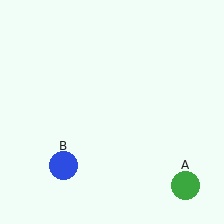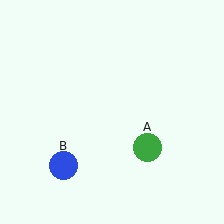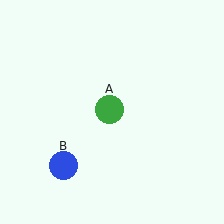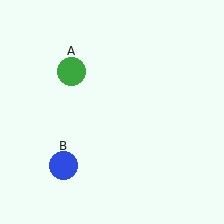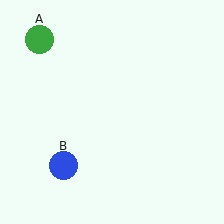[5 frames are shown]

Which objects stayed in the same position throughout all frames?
Blue circle (object B) remained stationary.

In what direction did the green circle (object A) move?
The green circle (object A) moved up and to the left.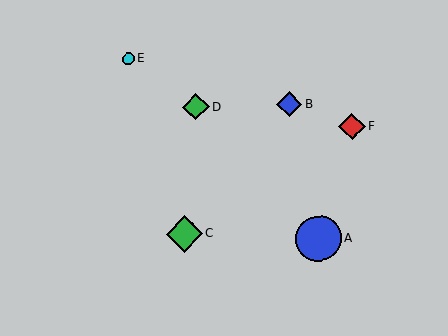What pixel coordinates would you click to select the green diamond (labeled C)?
Click at (184, 234) to select the green diamond C.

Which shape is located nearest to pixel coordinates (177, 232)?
The green diamond (labeled C) at (184, 234) is nearest to that location.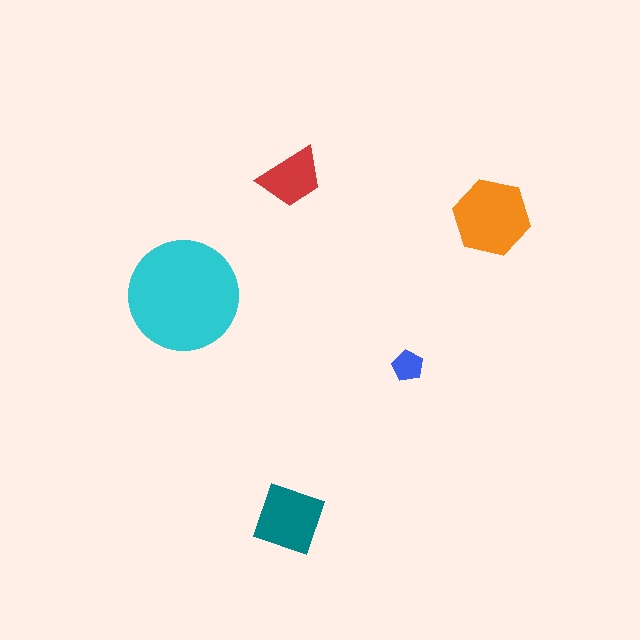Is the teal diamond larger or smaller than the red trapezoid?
Larger.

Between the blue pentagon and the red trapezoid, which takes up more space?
The red trapezoid.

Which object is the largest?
The cyan circle.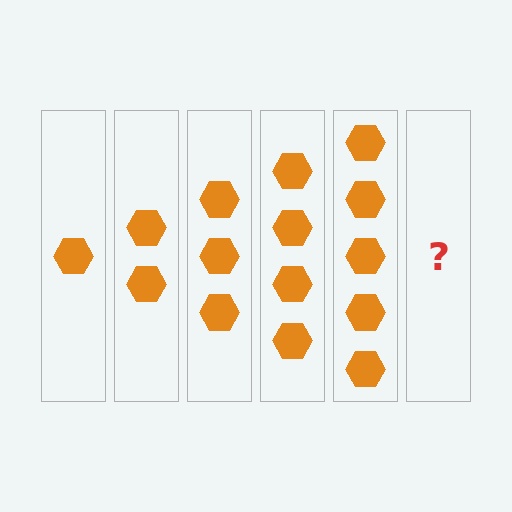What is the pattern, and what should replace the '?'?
The pattern is that each step adds one more hexagon. The '?' should be 6 hexagons.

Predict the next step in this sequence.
The next step is 6 hexagons.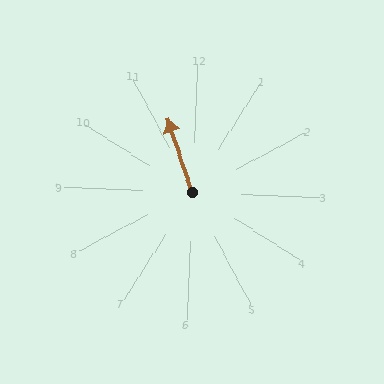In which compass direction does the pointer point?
North.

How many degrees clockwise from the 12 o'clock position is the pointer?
Approximately 339 degrees.